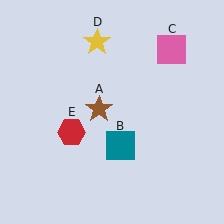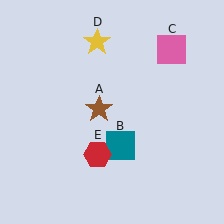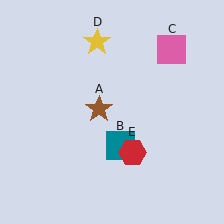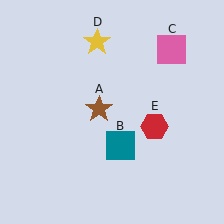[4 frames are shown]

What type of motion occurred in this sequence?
The red hexagon (object E) rotated counterclockwise around the center of the scene.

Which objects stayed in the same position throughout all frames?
Brown star (object A) and teal square (object B) and pink square (object C) and yellow star (object D) remained stationary.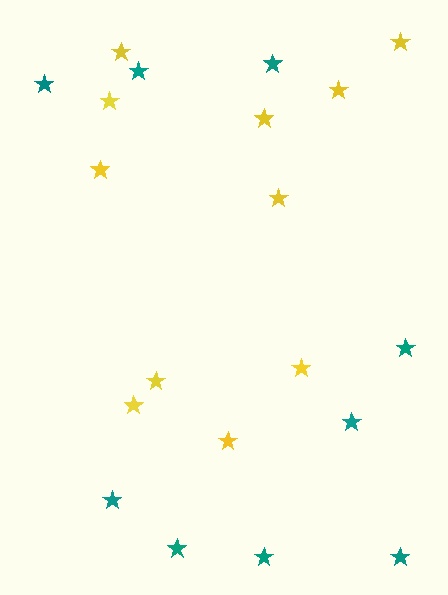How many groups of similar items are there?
There are 2 groups: one group of yellow stars (11) and one group of teal stars (9).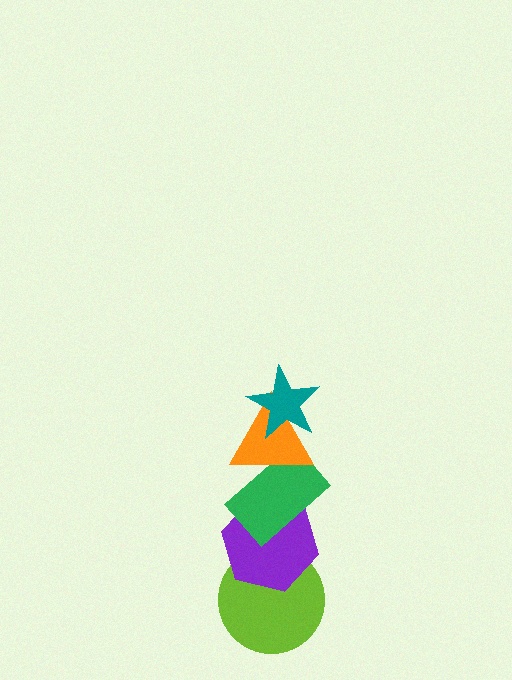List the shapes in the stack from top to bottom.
From top to bottom: the teal star, the orange triangle, the green rectangle, the purple hexagon, the lime circle.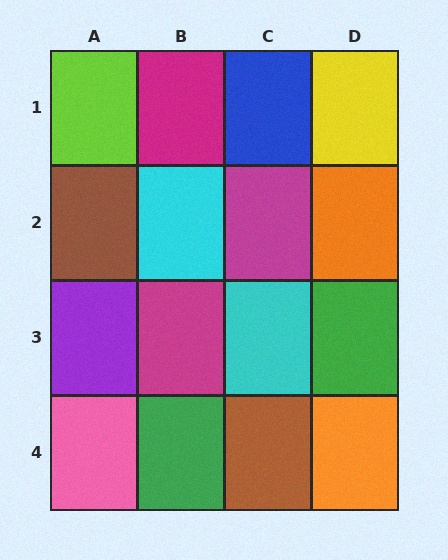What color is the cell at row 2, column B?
Cyan.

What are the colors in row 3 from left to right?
Purple, magenta, cyan, green.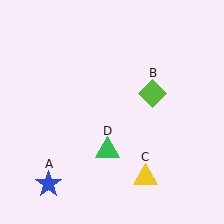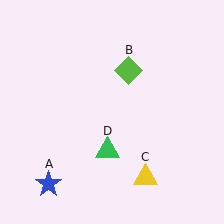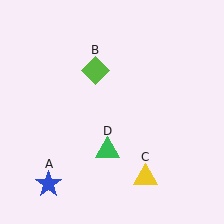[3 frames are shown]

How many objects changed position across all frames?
1 object changed position: lime diamond (object B).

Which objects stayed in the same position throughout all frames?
Blue star (object A) and yellow triangle (object C) and green triangle (object D) remained stationary.